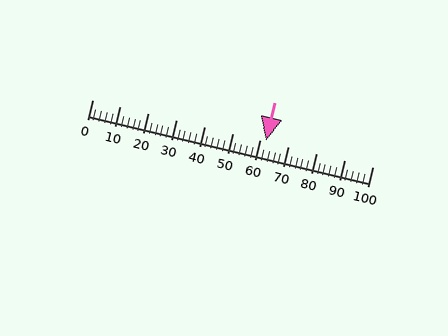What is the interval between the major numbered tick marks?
The major tick marks are spaced 10 units apart.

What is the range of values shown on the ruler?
The ruler shows values from 0 to 100.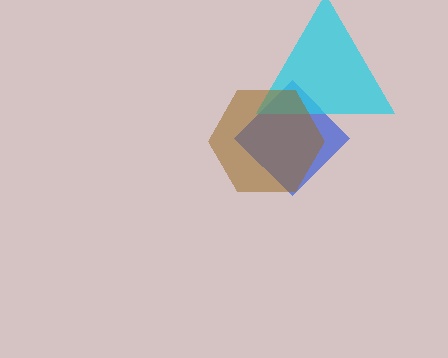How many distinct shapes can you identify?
There are 3 distinct shapes: a blue diamond, a cyan triangle, a brown hexagon.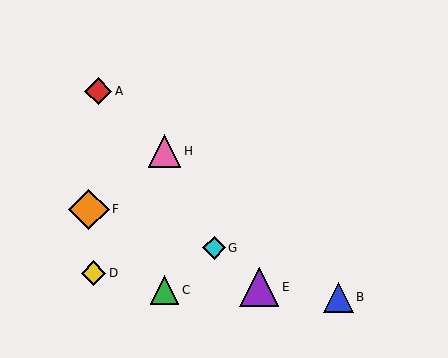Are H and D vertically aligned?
No, H is at x≈165 and D is at x≈93.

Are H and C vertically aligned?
Yes, both are at x≈165.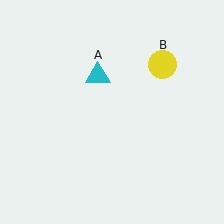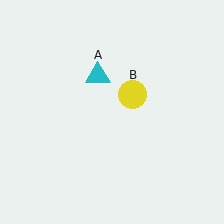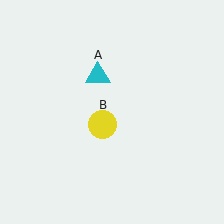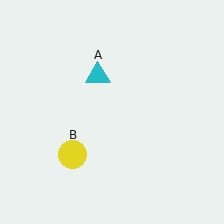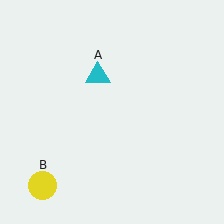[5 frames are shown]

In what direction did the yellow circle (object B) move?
The yellow circle (object B) moved down and to the left.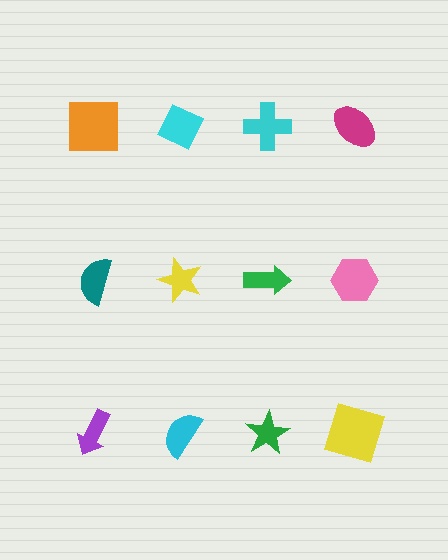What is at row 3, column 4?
A yellow square.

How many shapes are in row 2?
4 shapes.